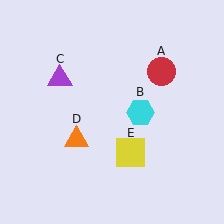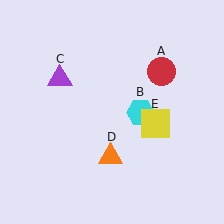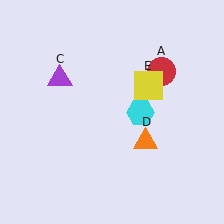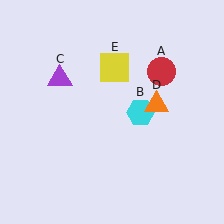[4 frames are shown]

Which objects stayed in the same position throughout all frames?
Red circle (object A) and cyan hexagon (object B) and purple triangle (object C) remained stationary.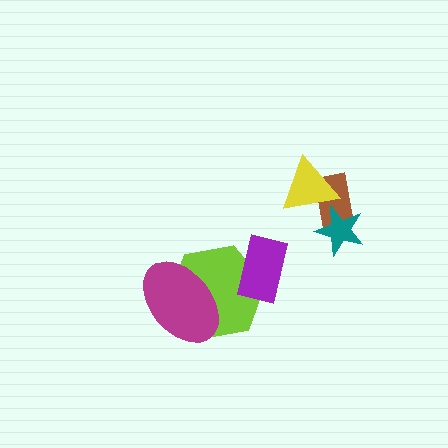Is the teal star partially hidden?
Yes, it is partially covered by another shape.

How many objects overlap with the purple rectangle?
1 object overlaps with the purple rectangle.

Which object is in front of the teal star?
The yellow triangle is in front of the teal star.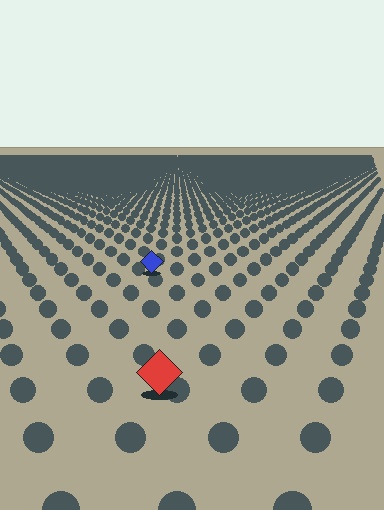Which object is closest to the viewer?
The red diamond is closest. The texture marks near it are larger and more spread out.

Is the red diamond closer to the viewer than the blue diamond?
Yes. The red diamond is closer — you can tell from the texture gradient: the ground texture is coarser near it.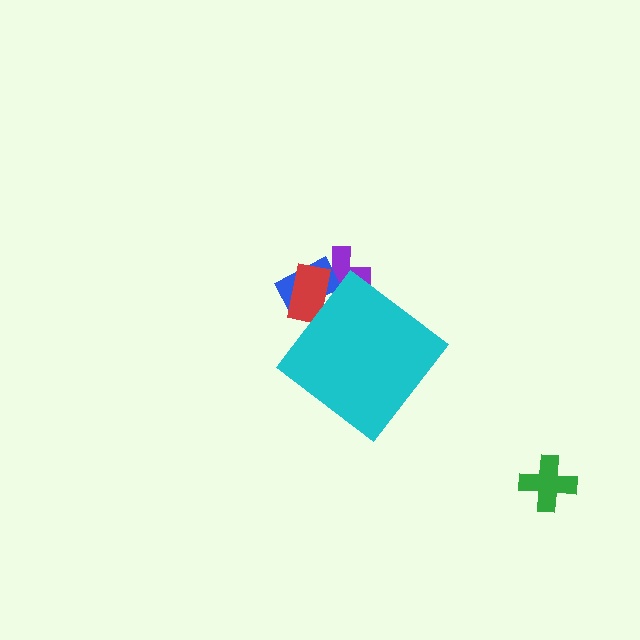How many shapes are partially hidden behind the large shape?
3 shapes are partially hidden.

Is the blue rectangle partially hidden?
Yes, the blue rectangle is partially hidden behind the cyan diamond.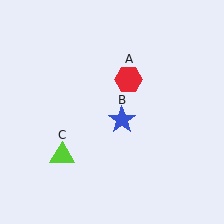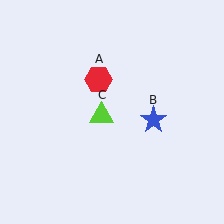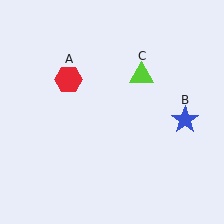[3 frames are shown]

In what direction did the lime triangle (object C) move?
The lime triangle (object C) moved up and to the right.